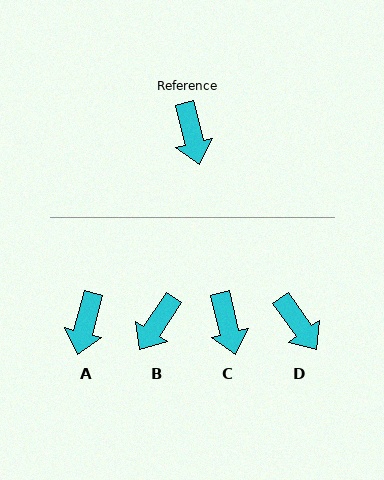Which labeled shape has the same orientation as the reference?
C.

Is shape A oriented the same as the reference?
No, it is off by about 29 degrees.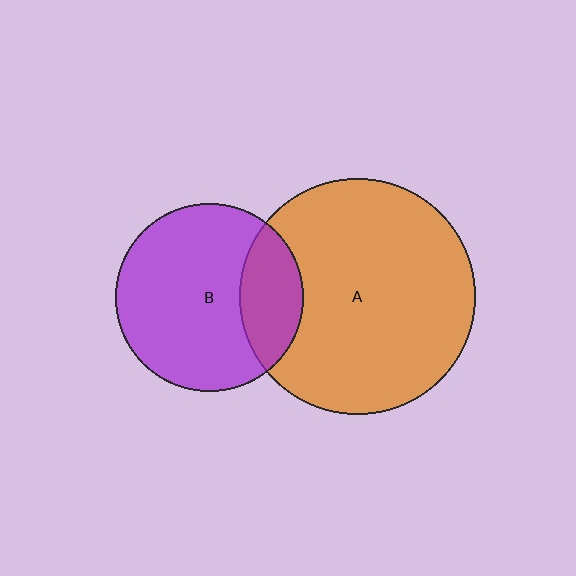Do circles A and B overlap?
Yes.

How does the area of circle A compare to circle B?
Approximately 1.6 times.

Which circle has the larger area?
Circle A (orange).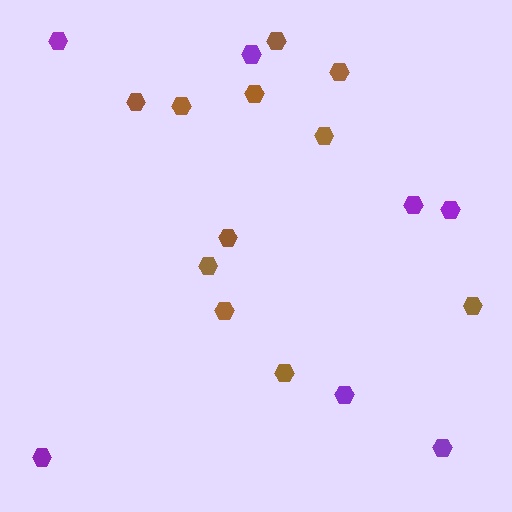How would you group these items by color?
There are 2 groups: one group of brown hexagons (11) and one group of purple hexagons (7).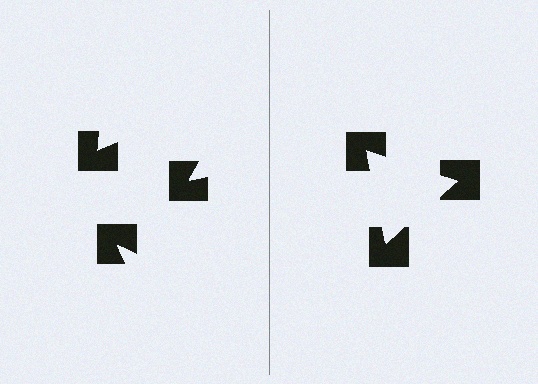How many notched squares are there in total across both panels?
6 — 3 on each side.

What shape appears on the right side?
An illusory triangle.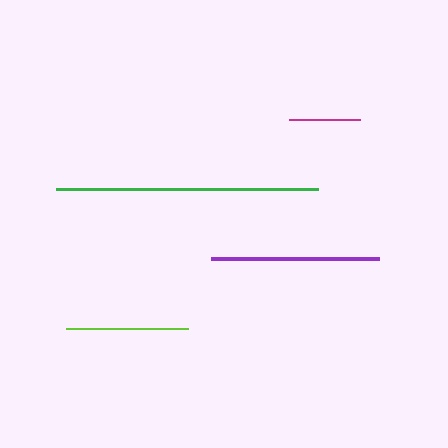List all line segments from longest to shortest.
From longest to shortest: green, purple, lime, magenta.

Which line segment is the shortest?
The magenta line is the shortest at approximately 71 pixels.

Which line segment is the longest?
The green line is the longest at approximately 262 pixels.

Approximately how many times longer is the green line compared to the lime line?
The green line is approximately 2.2 times the length of the lime line.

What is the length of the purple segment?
The purple segment is approximately 169 pixels long.